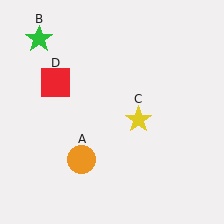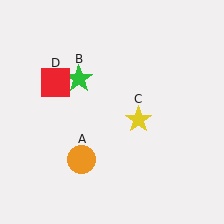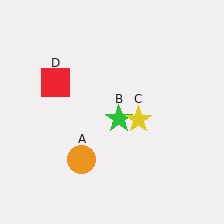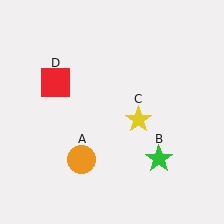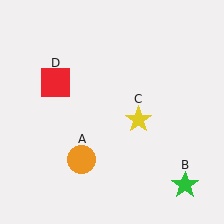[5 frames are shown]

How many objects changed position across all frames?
1 object changed position: green star (object B).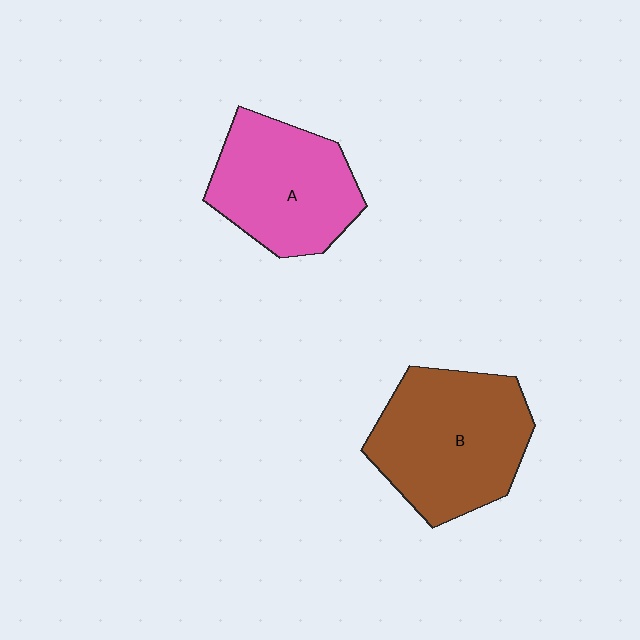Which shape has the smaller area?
Shape A (pink).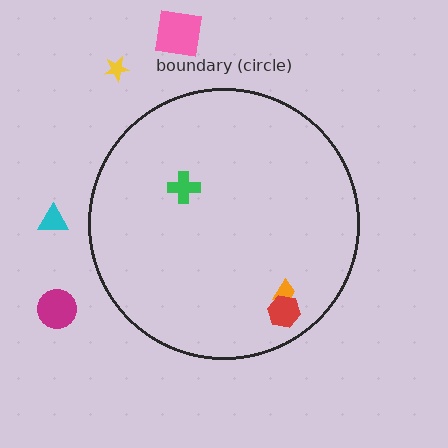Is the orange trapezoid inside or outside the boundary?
Inside.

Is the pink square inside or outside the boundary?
Outside.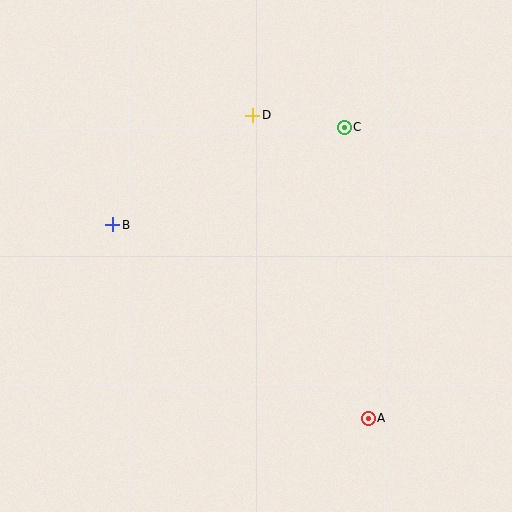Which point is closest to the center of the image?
Point D at (253, 115) is closest to the center.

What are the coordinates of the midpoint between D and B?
The midpoint between D and B is at (183, 170).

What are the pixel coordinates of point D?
Point D is at (253, 115).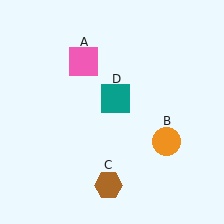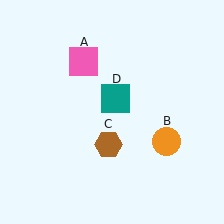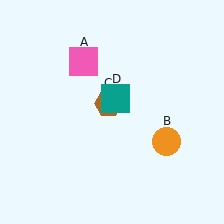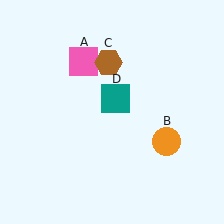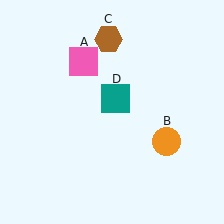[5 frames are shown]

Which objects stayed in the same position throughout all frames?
Pink square (object A) and orange circle (object B) and teal square (object D) remained stationary.